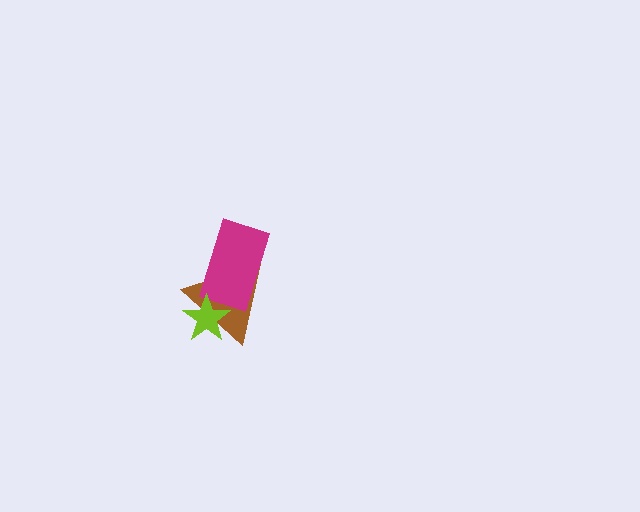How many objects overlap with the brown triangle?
2 objects overlap with the brown triangle.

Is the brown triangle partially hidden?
Yes, it is partially covered by another shape.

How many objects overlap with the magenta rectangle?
1 object overlaps with the magenta rectangle.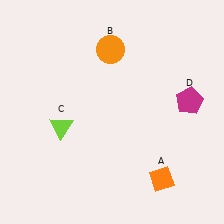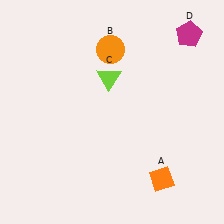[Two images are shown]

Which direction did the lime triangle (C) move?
The lime triangle (C) moved up.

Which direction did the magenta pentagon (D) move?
The magenta pentagon (D) moved up.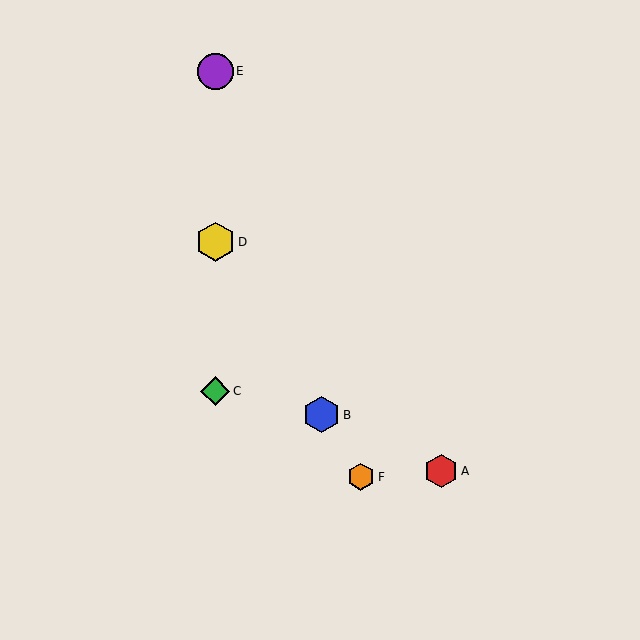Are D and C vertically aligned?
Yes, both are at x≈215.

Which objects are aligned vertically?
Objects C, D, E are aligned vertically.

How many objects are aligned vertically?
3 objects (C, D, E) are aligned vertically.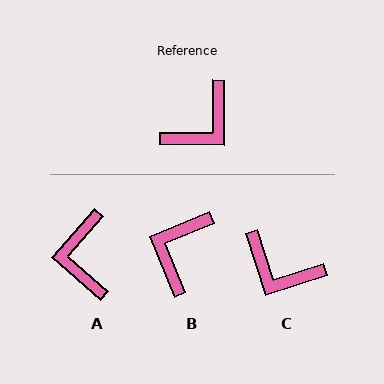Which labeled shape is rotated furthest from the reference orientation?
B, about 157 degrees away.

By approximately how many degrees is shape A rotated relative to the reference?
Approximately 131 degrees clockwise.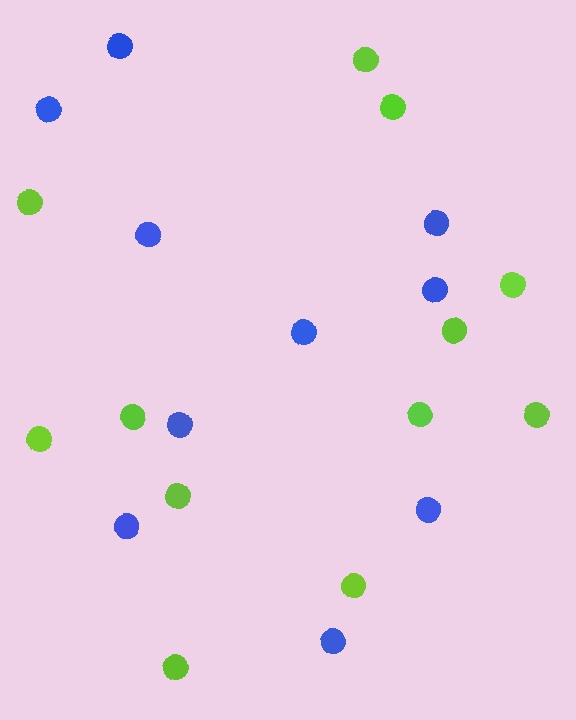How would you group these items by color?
There are 2 groups: one group of lime circles (12) and one group of blue circles (10).